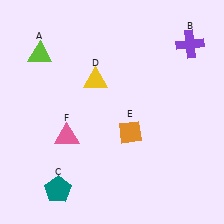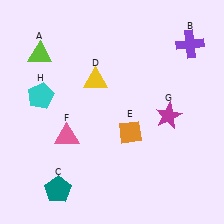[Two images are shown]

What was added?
A magenta star (G), a cyan pentagon (H) were added in Image 2.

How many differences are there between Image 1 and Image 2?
There are 2 differences between the two images.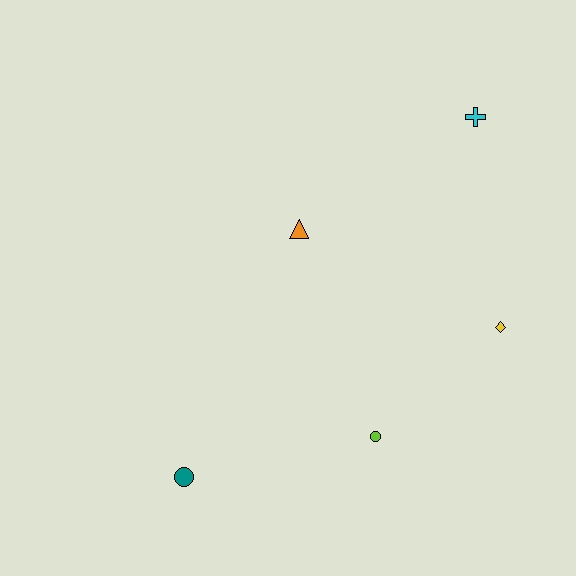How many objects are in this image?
There are 5 objects.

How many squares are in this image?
There are no squares.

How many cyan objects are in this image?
There is 1 cyan object.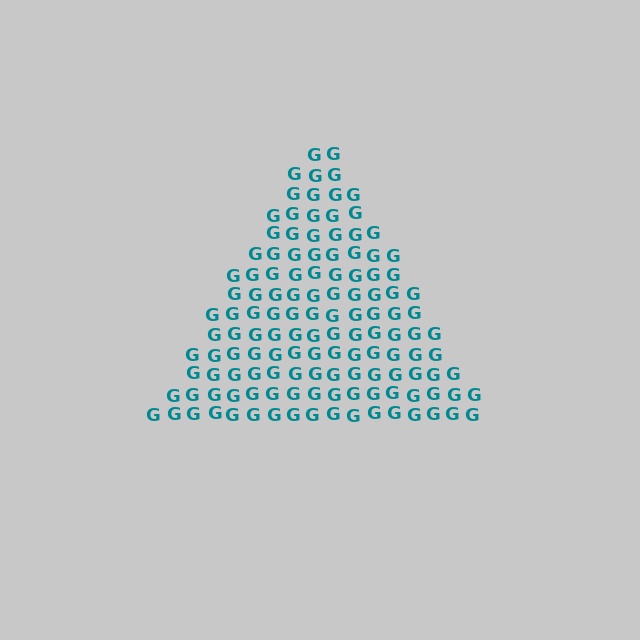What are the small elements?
The small elements are letter G's.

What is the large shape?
The large shape is a triangle.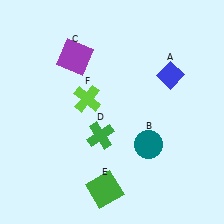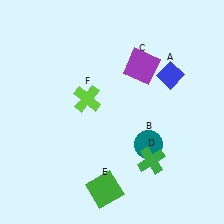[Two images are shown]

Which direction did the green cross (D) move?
The green cross (D) moved right.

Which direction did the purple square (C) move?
The purple square (C) moved right.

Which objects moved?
The objects that moved are: the purple square (C), the green cross (D).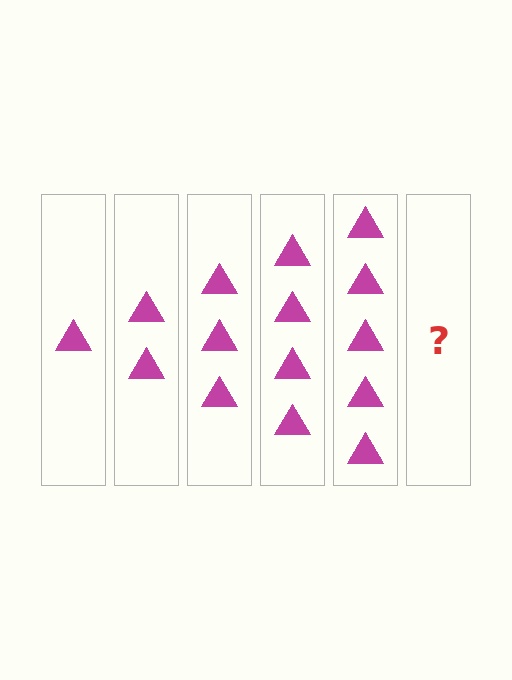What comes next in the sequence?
The next element should be 6 triangles.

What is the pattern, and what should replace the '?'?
The pattern is that each step adds one more triangle. The '?' should be 6 triangles.